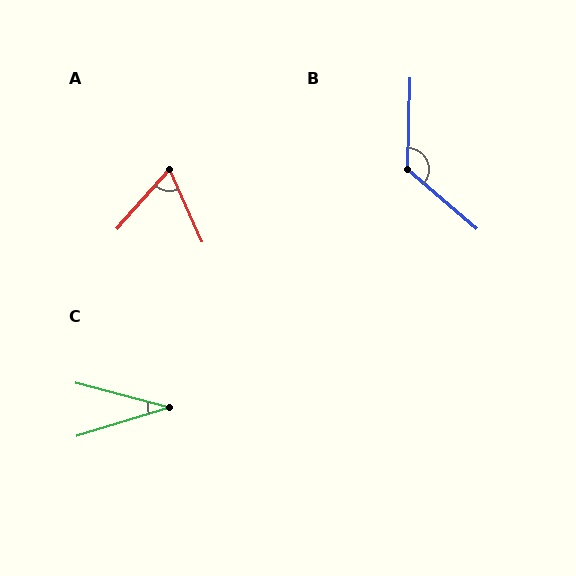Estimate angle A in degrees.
Approximately 65 degrees.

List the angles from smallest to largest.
C (32°), A (65°), B (129°).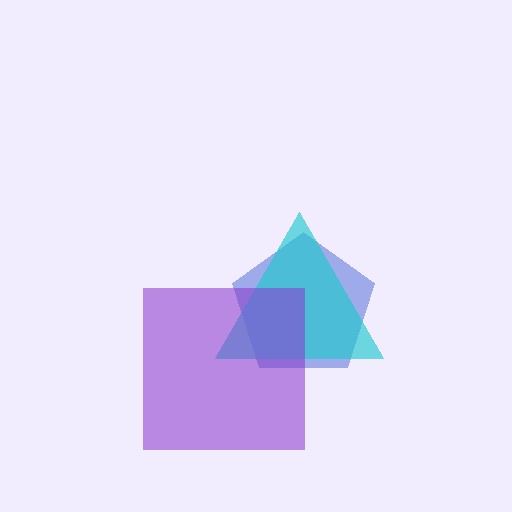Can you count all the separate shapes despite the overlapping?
Yes, there are 3 separate shapes.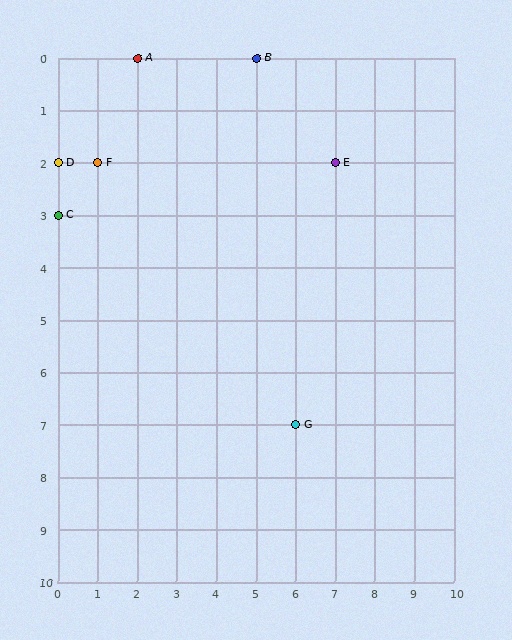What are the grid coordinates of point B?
Point B is at grid coordinates (5, 0).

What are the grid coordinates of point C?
Point C is at grid coordinates (0, 3).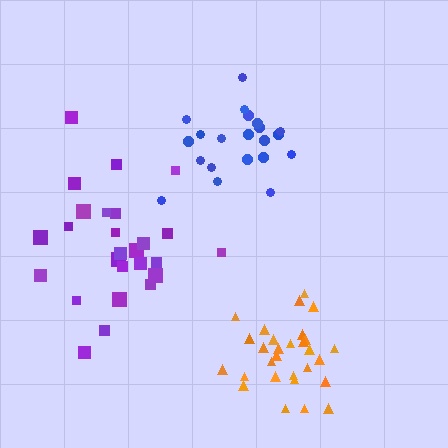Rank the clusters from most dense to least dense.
orange, purple, blue.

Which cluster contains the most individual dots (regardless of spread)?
Orange (29).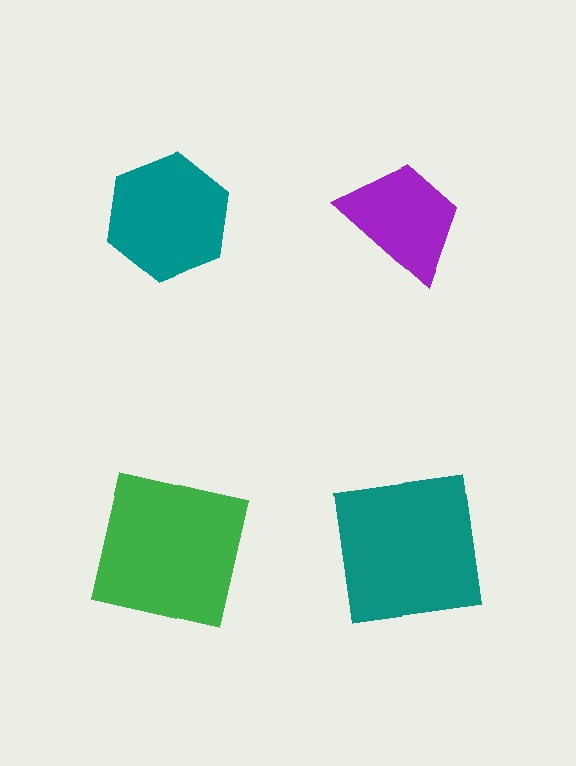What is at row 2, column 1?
A green square.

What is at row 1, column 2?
A purple trapezoid.